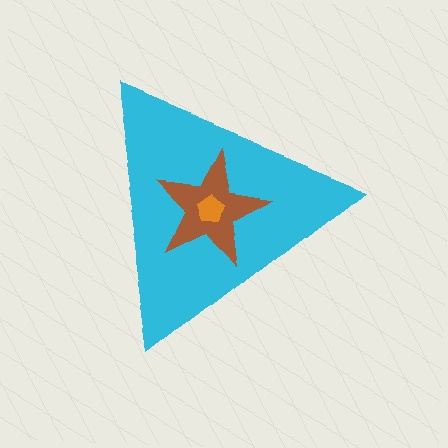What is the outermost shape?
The cyan triangle.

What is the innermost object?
The orange pentagon.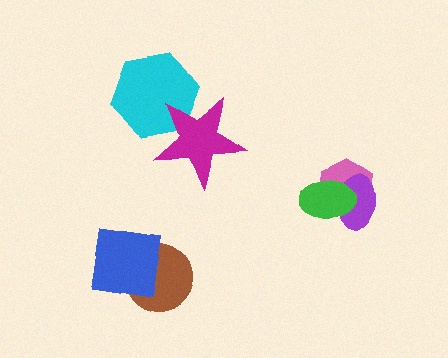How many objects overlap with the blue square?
1 object overlaps with the blue square.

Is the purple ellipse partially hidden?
Yes, it is partially covered by another shape.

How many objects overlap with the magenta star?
1 object overlaps with the magenta star.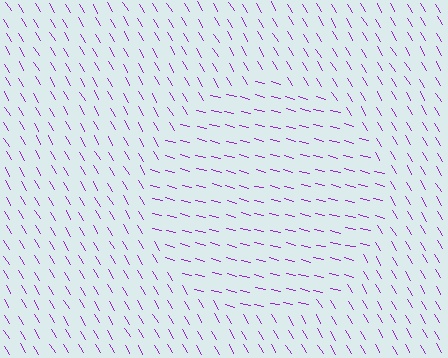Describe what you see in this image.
The image is filled with small purple line segments. A circle region in the image has lines oriented differently from the surrounding lines, creating a visible texture boundary.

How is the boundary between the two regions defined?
The boundary is defined purely by a change in line orientation (approximately 45 degrees difference). All lines are the same color and thickness.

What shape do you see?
I see a circle.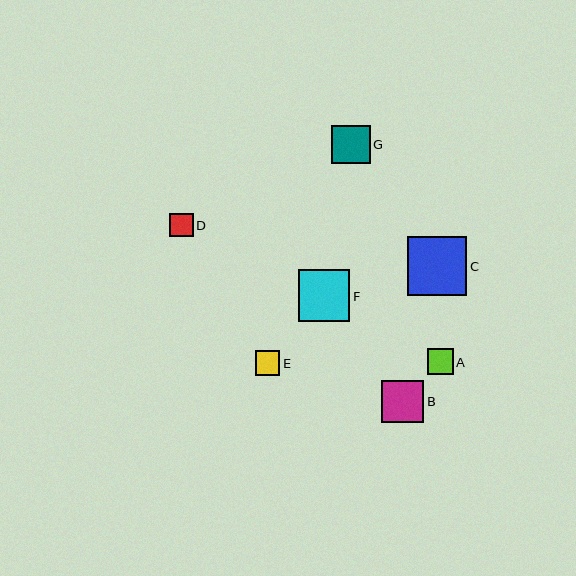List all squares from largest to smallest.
From largest to smallest: C, F, B, G, A, E, D.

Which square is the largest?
Square C is the largest with a size of approximately 60 pixels.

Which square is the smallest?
Square D is the smallest with a size of approximately 24 pixels.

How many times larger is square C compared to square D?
Square C is approximately 2.5 times the size of square D.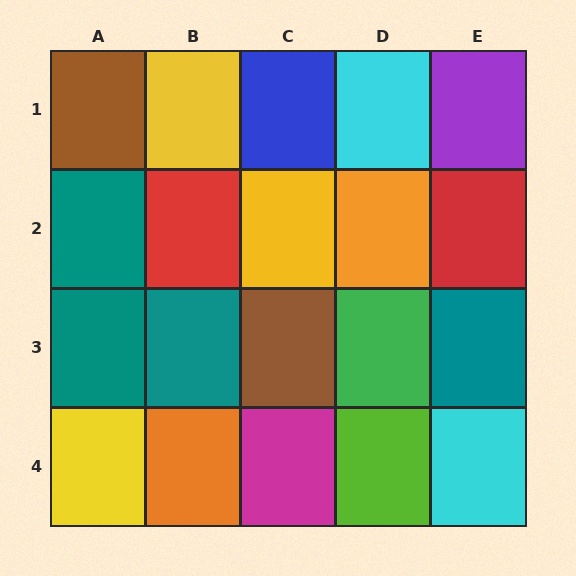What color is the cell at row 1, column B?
Yellow.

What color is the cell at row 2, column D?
Orange.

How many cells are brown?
2 cells are brown.